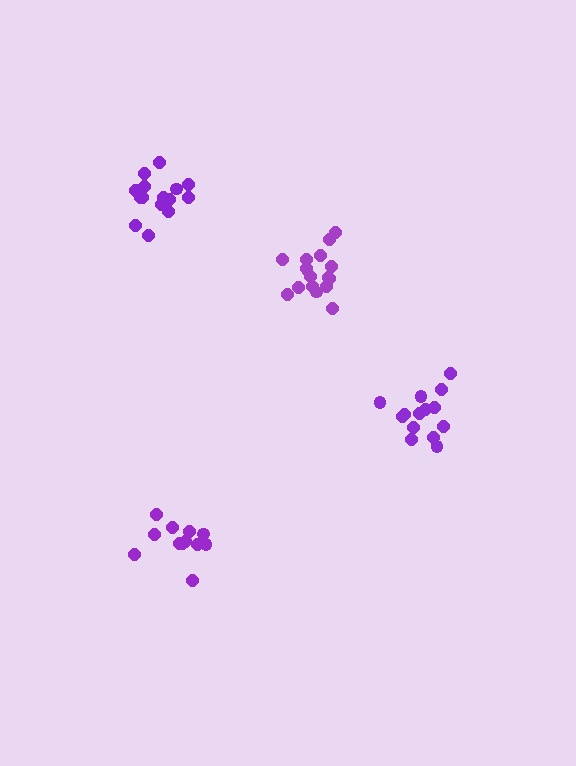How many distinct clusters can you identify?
There are 4 distinct clusters.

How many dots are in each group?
Group 1: 15 dots, Group 2: 14 dots, Group 3: 17 dots, Group 4: 14 dots (60 total).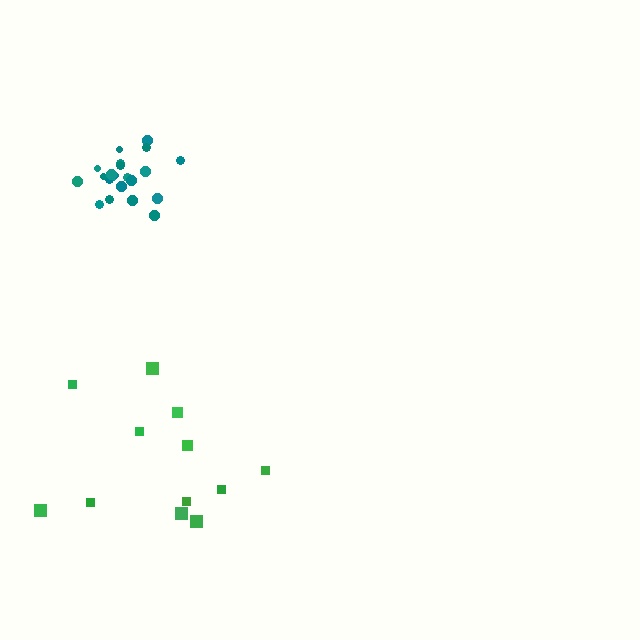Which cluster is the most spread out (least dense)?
Green.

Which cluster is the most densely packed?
Teal.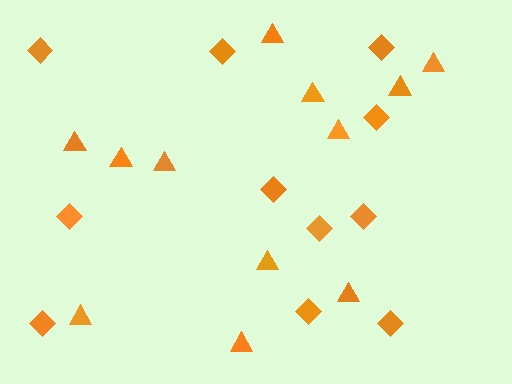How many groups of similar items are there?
There are 2 groups: one group of diamonds (11) and one group of triangles (12).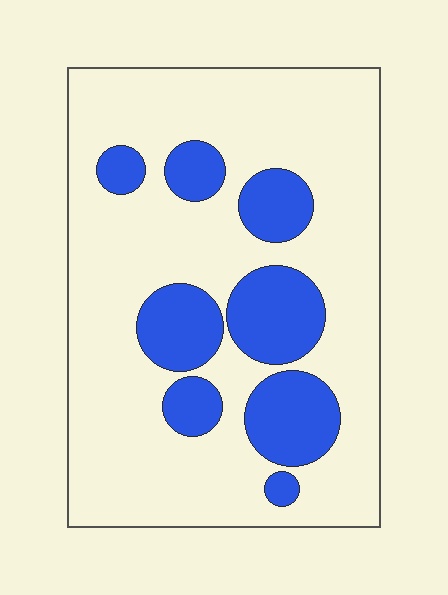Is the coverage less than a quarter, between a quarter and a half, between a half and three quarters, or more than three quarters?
Less than a quarter.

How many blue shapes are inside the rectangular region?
8.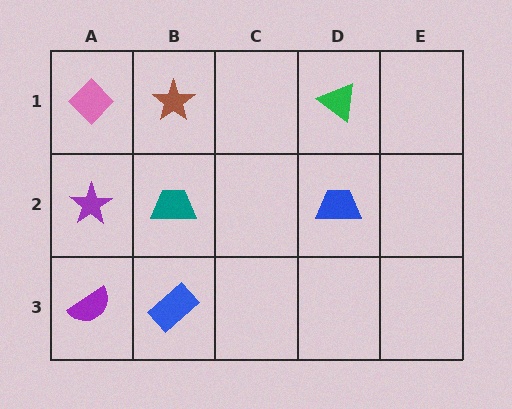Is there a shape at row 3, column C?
No, that cell is empty.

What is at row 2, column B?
A teal trapezoid.